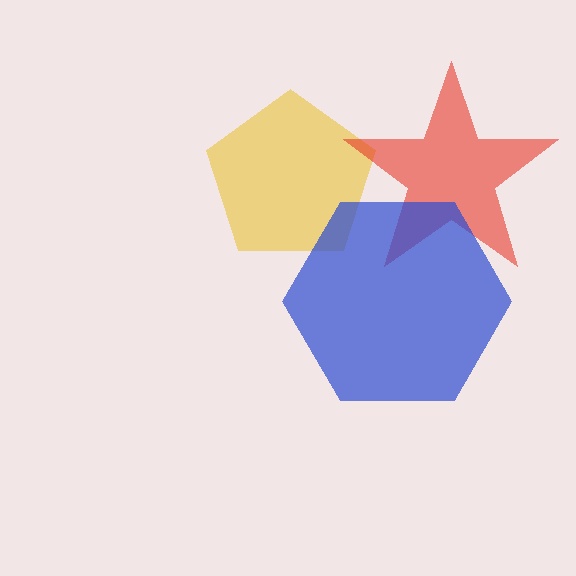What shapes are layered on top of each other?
The layered shapes are: a yellow pentagon, a red star, a blue hexagon.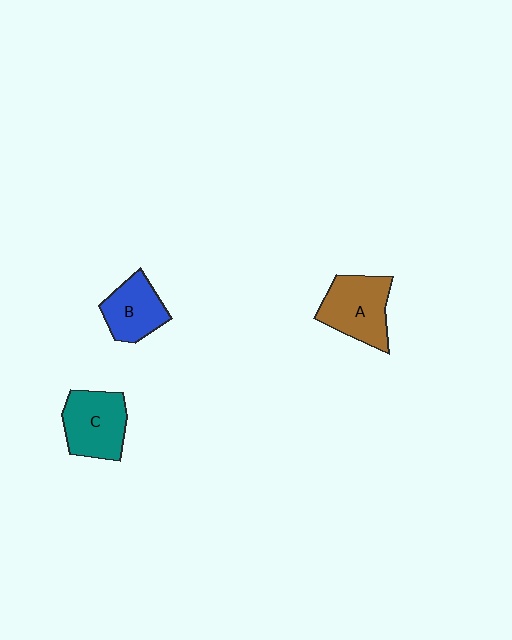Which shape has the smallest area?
Shape B (blue).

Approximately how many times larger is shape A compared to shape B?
Approximately 1.3 times.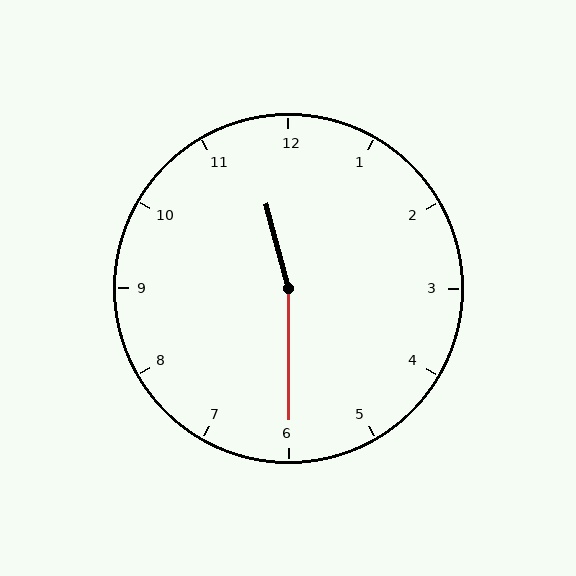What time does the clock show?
11:30.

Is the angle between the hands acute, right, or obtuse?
It is obtuse.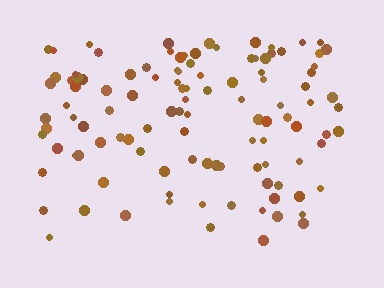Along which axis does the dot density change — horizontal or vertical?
Vertical.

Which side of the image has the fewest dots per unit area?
The bottom.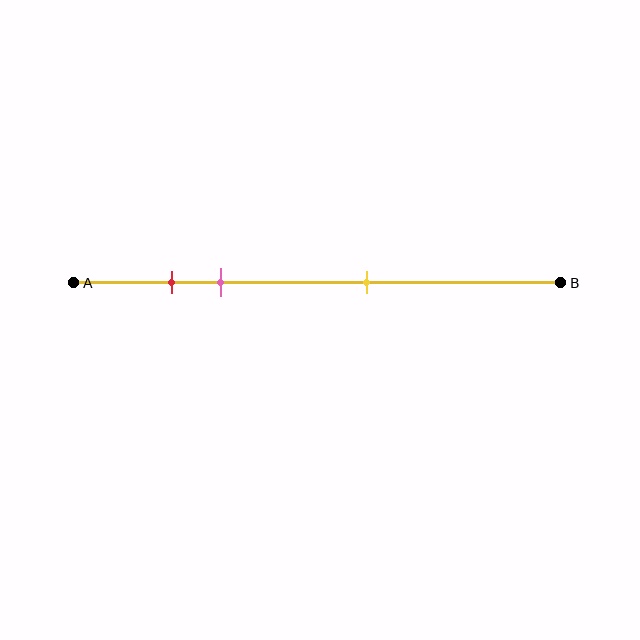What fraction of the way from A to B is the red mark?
The red mark is approximately 20% (0.2) of the way from A to B.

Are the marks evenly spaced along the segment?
No, the marks are not evenly spaced.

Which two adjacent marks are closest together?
The red and pink marks are the closest adjacent pair.